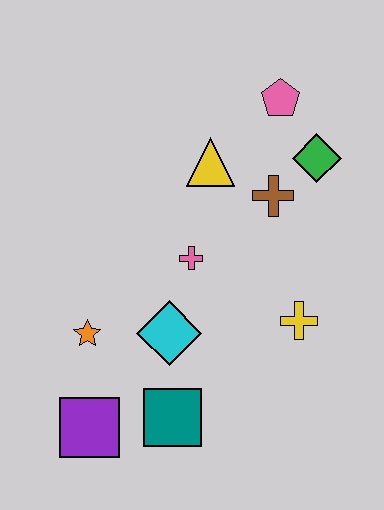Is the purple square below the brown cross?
Yes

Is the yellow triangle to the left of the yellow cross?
Yes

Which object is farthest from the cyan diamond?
The pink pentagon is farthest from the cyan diamond.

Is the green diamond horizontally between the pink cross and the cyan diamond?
No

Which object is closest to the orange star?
The cyan diamond is closest to the orange star.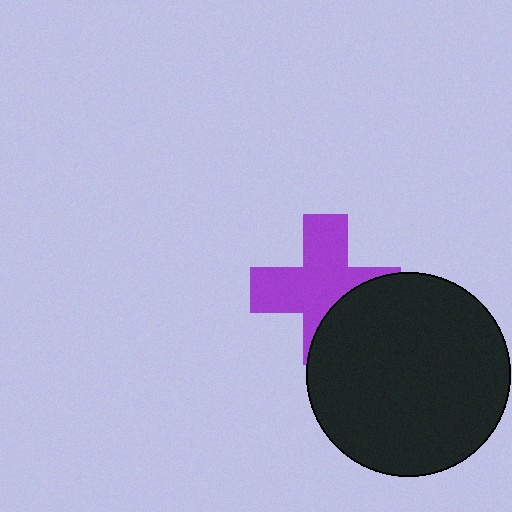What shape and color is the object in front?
The object in front is a black circle.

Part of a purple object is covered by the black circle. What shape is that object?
It is a cross.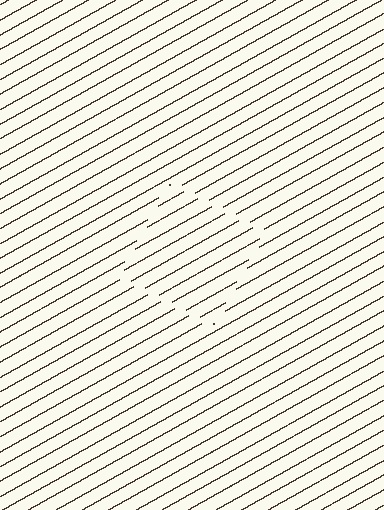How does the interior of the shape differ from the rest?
The interior of the shape contains the same grating, shifted by half a period — the contour is defined by the phase discontinuity where line-ends from the inner and outer gratings abut.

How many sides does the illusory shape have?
4 sides — the line-ends trace a square.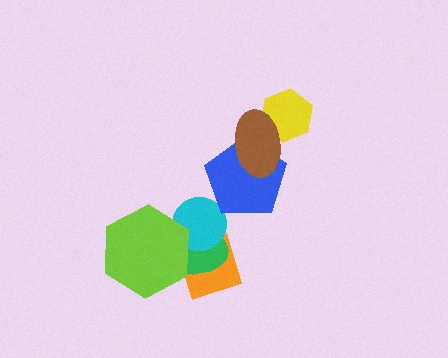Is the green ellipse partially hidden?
Yes, it is partially covered by another shape.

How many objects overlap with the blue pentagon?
1 object overlaps with the blue pentagon.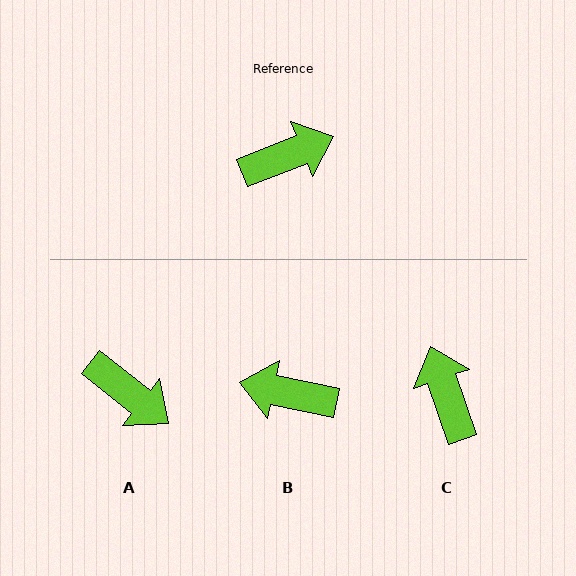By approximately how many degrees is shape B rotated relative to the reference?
Approximately 147 degrees counter-clockwise.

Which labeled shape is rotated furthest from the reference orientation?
B, about 147 degrees away.